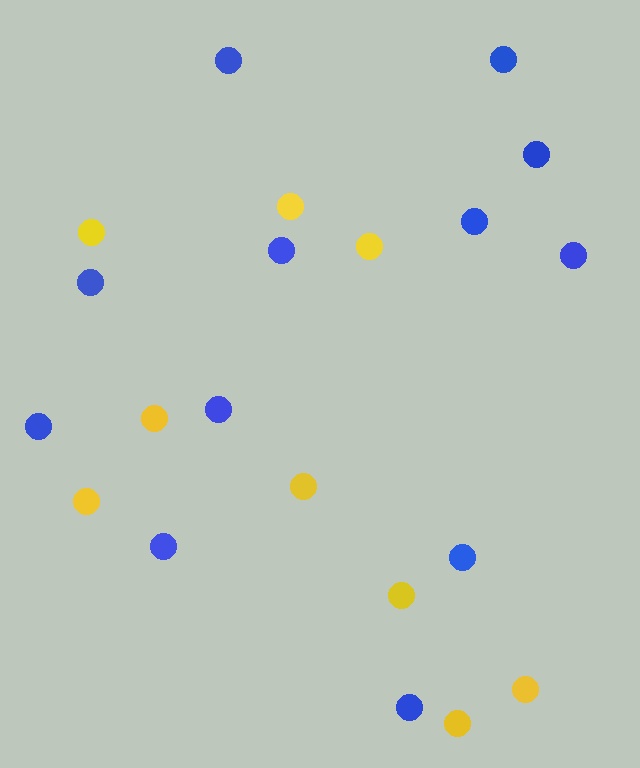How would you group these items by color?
There are 2 groups: one group of yellow circles (9) and one group of blue circles (12).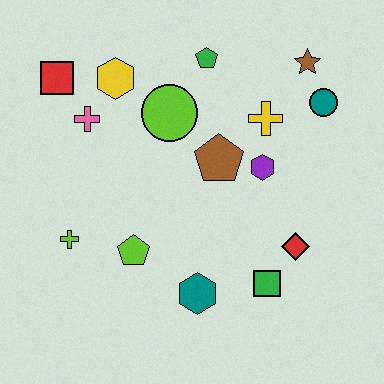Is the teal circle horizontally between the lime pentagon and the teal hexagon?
No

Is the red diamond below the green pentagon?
Yes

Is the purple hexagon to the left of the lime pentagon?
No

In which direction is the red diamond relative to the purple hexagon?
The red diamond is below the purple hexagon.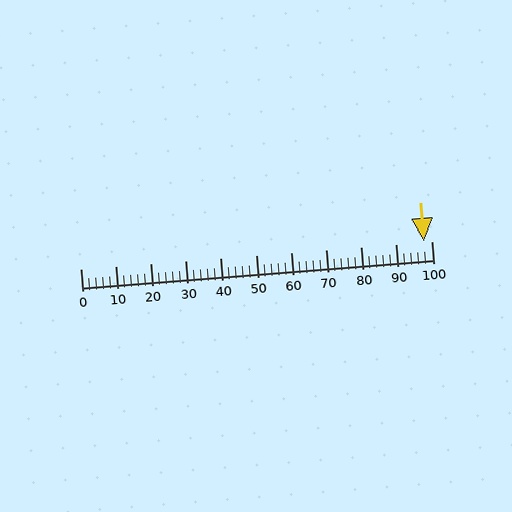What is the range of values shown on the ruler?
The ruler shows values from 0 to 100.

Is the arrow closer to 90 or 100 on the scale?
The arrow is closer to 100.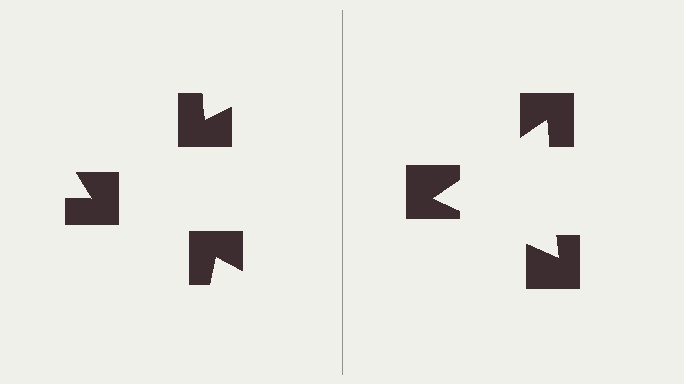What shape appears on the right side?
An illusory triangle.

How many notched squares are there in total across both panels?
6 — 3 on each side.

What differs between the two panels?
The notched squares are positioned identically on both sides; only the wedge orientations differ. On the right they align to a triangle; on the left they are misaligned.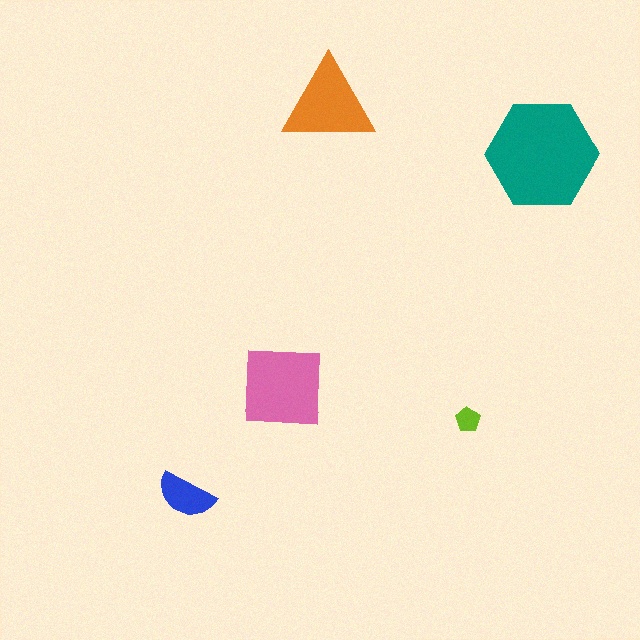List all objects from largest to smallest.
The teal hexagon, the pink square, the orange triangle, the blue semicircle, the lime pentagon.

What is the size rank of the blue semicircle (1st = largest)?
4th.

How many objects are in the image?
There are 5 objects in the image.